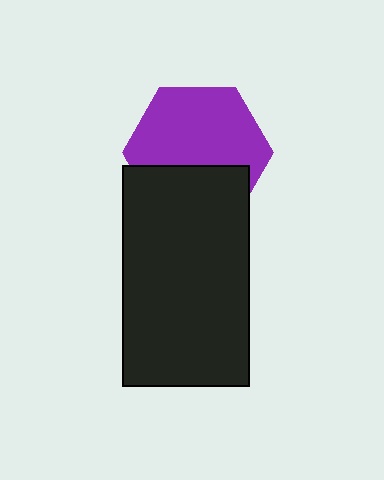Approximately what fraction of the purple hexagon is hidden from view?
Roughly 36% of the purple hexagon is hidden behind the black rectangle.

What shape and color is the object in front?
The object in front is a black rectangle.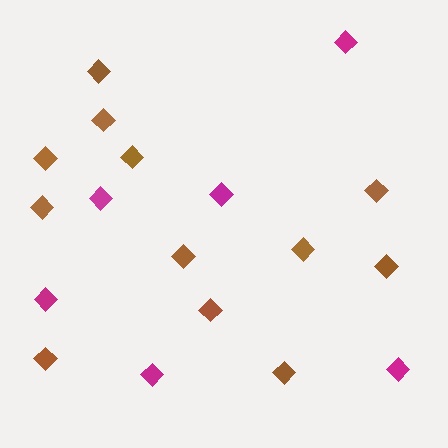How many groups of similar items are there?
There are 2 groups: one group of brown diamonds (12) and one group of magenta diamonds (6).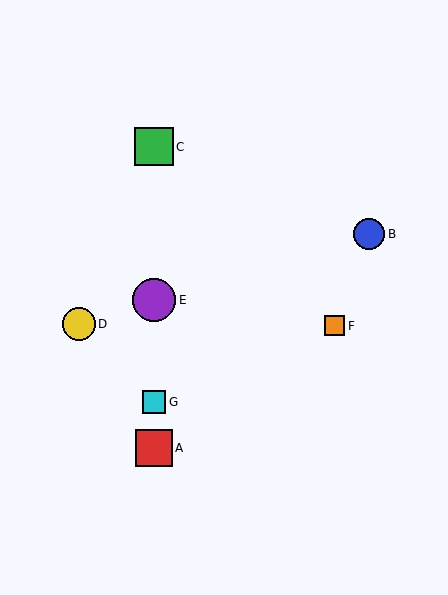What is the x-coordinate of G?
Object G is at x≈154.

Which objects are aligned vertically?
Objects A, C, E, G are aligned vertically.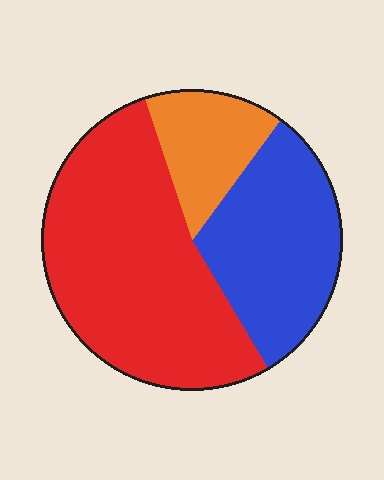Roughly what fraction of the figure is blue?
Blue covers around 30% of the figure.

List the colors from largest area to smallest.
From largest to smallest: red, blue, orange.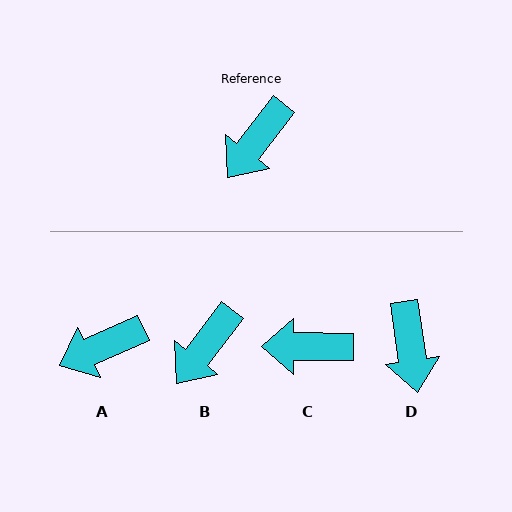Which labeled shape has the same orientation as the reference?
B.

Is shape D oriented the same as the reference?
No, it is off by about 46 degrees.